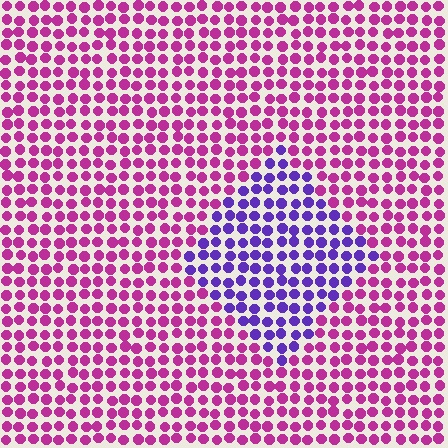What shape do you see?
I see a diamond.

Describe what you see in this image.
The image is filled with small magenta elements in a uniform arrangement. A diamond-shaped region is visible where the elements are tinted to a slightly different hue, forming a subtle color boundary.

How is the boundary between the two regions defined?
The boundary is defined purely by a slight shift in hue (about 54 degrees). Spacing, size, and orientation are identical on both sides.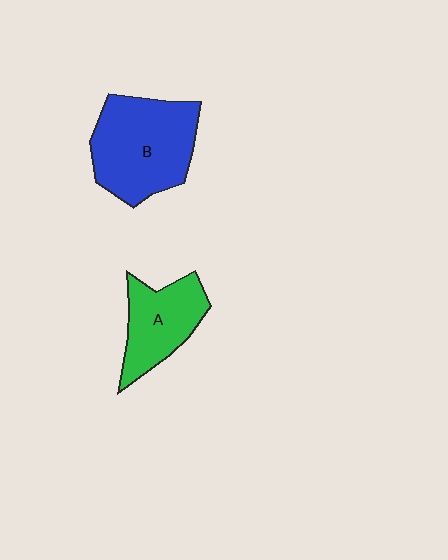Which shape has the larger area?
Shape B (blue).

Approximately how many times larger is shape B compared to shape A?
Approximately 1.5 times.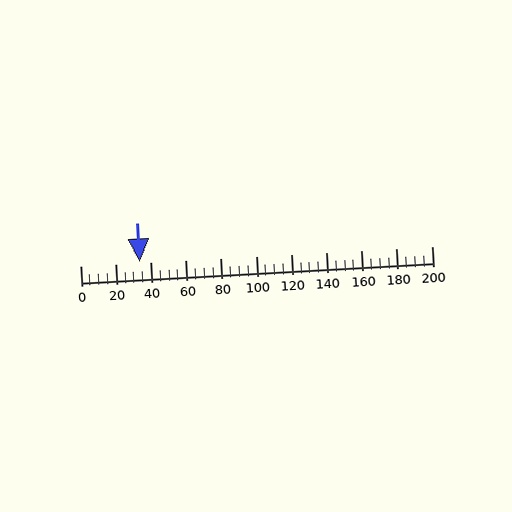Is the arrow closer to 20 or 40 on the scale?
The arrow is closer to 40.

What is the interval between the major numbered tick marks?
The major tick marks are spaced 20 units apart.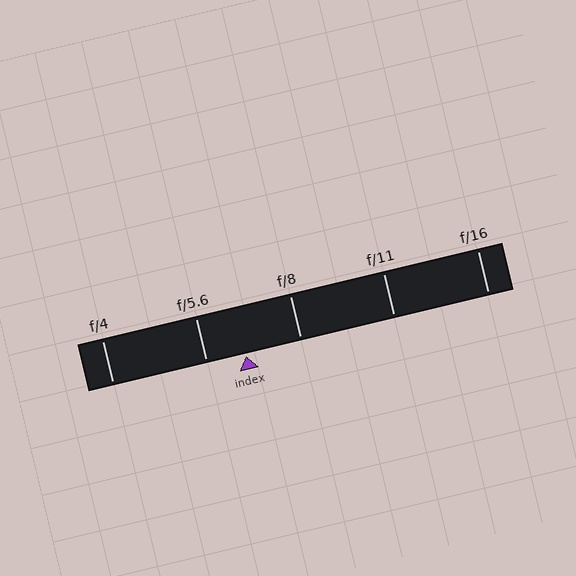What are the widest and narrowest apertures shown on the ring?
The widest aperture shown is f/4 and the narrowest is f/16.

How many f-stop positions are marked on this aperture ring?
There are 5 f-stop positions marked.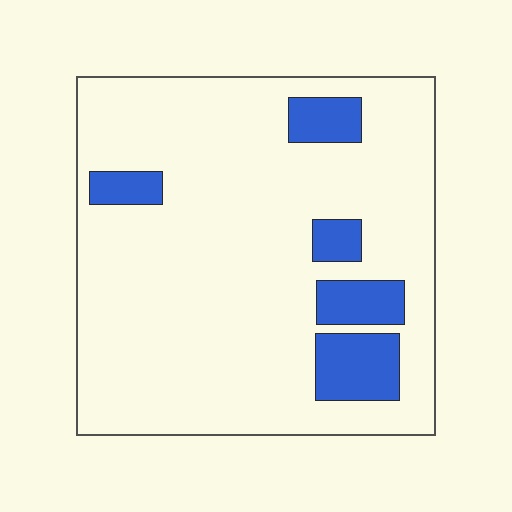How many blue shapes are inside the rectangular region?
5.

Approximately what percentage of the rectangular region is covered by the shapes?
Approximately 15%.